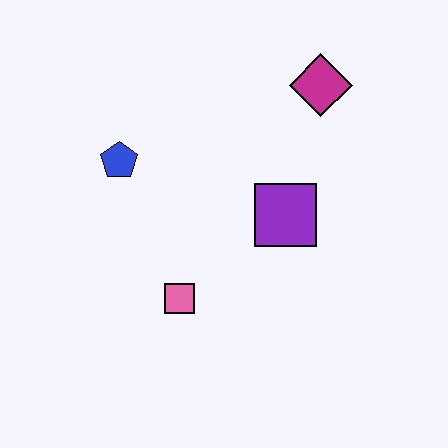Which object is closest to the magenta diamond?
The purple square is closest to the magenta diamond.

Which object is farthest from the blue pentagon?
The magenta diamond is farthest from the blue pentagon.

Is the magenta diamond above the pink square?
Yes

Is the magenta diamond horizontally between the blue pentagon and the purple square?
No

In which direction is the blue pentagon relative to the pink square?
The blue pentagon is above the pink square.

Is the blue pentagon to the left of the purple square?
Yes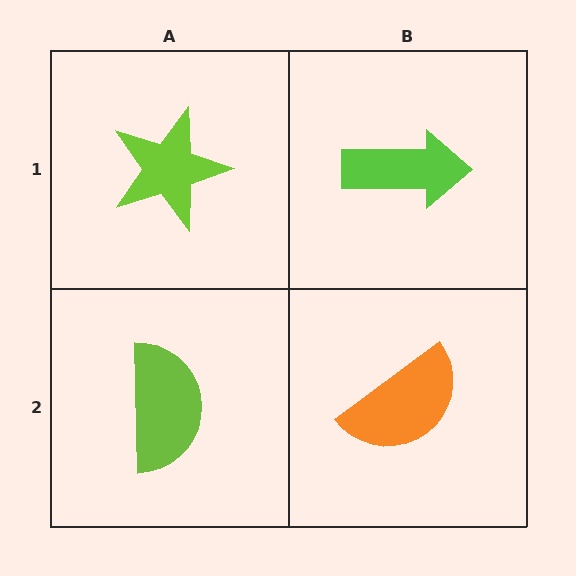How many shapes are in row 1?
2 shapes.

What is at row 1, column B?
A lime arrow.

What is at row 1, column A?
A lime star.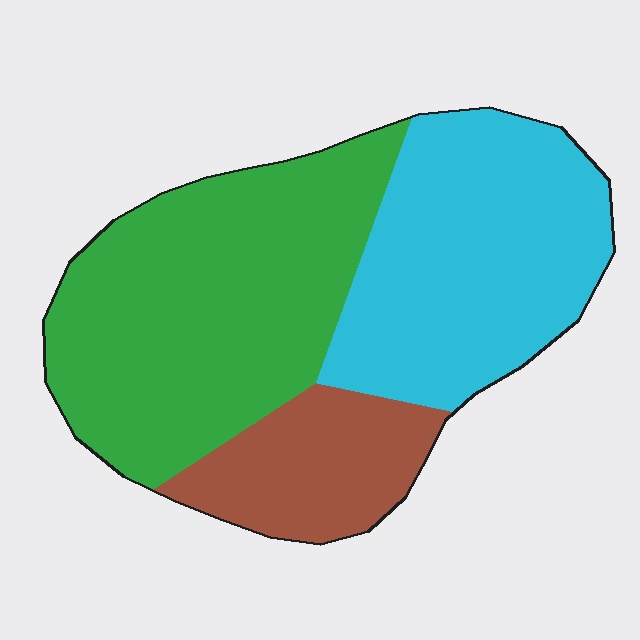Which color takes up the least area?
Brown, at roughly 15%.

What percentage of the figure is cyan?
Cyan covers about 35% of the figure.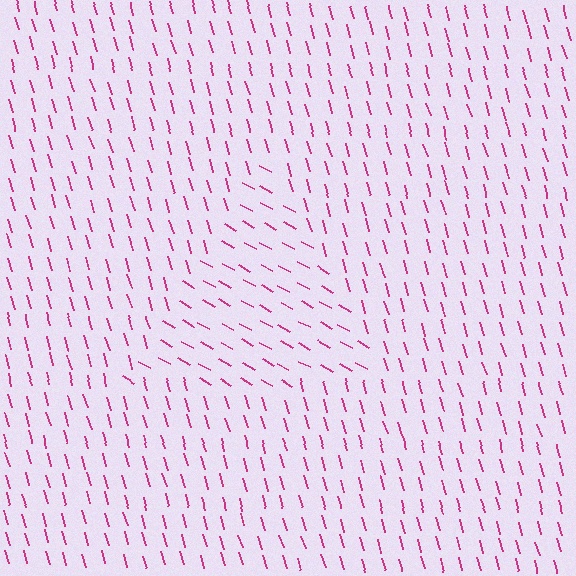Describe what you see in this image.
The image is filled with small magenta line segments. A triangle region in the image has lines oriented differently from the surrounding lines, creating a visible texture boundary.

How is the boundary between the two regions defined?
The boundary is defined purely by a change in line orientation (approximately 45 degrees difference). All lines are the same color and thickness.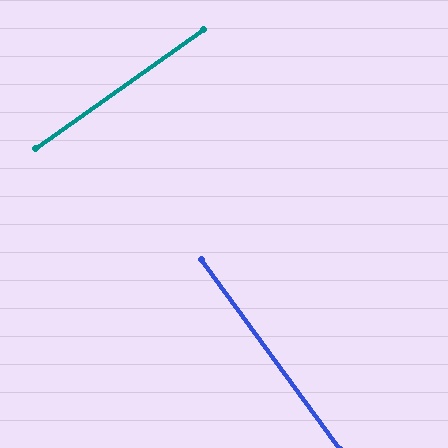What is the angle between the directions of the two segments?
Approximately 89 degrees.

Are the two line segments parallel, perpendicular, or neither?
Perpendicular — they meet at approximately 89°.